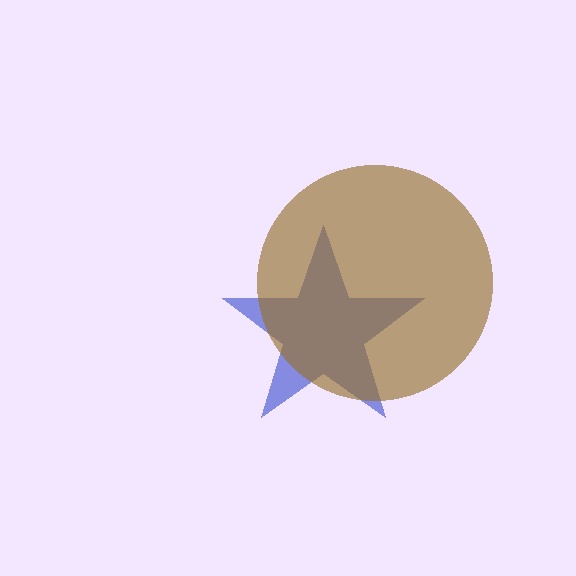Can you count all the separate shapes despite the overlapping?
Yes, there are 2 separate shapes.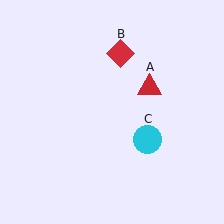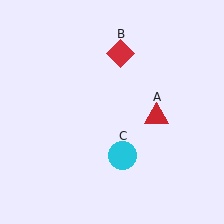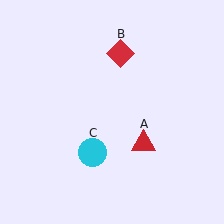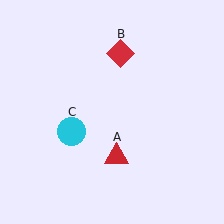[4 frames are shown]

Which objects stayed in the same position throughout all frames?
Red diamond (object B) remained stationary.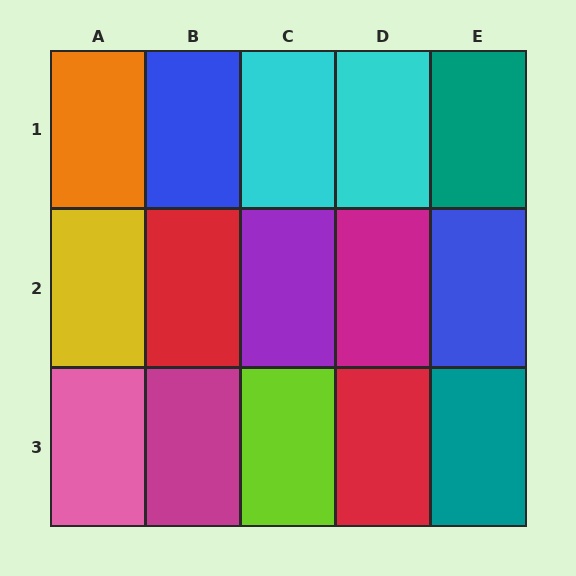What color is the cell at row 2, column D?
Magenta.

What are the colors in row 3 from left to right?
Pink, magenta, lime, red, teal.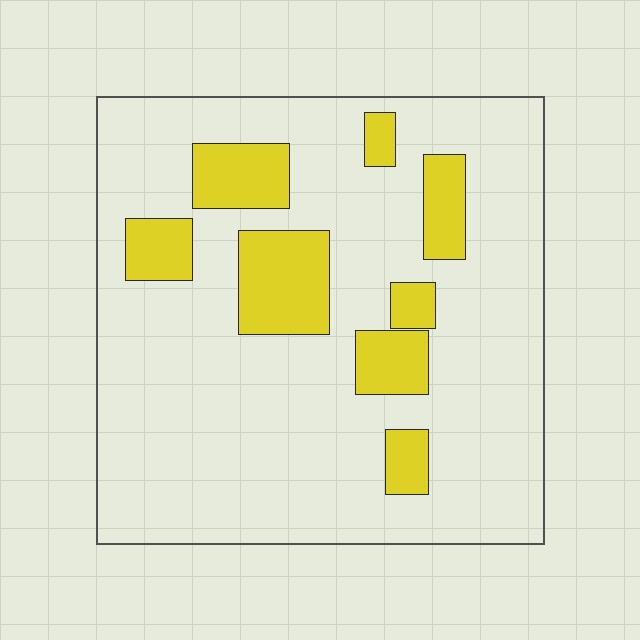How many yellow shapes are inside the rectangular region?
8.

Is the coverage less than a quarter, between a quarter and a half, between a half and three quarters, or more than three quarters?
Less than a quarter.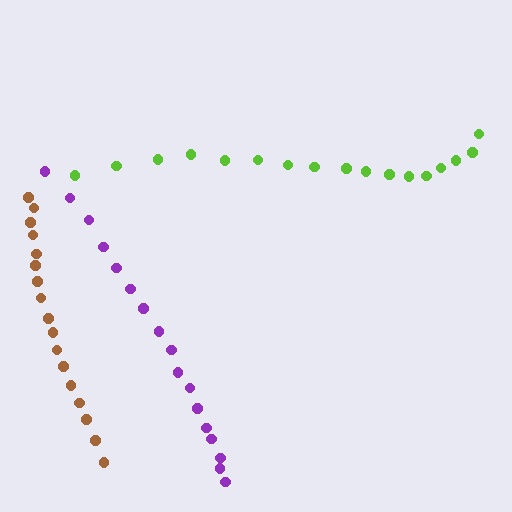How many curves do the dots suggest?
There are 3 distinct paths.